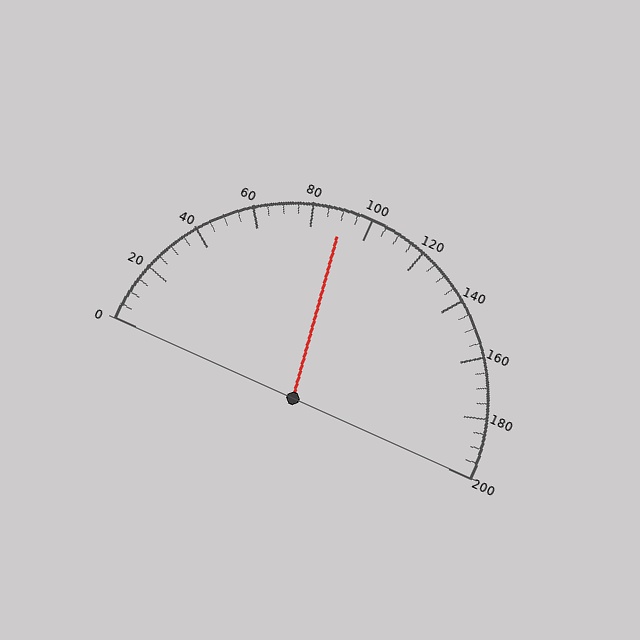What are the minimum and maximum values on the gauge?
The gauge ranges from 0 to 200.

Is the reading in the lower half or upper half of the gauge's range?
The reading is in the lower half of the range (0 to 200).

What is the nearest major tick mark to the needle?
The nearest major tick mark is 80.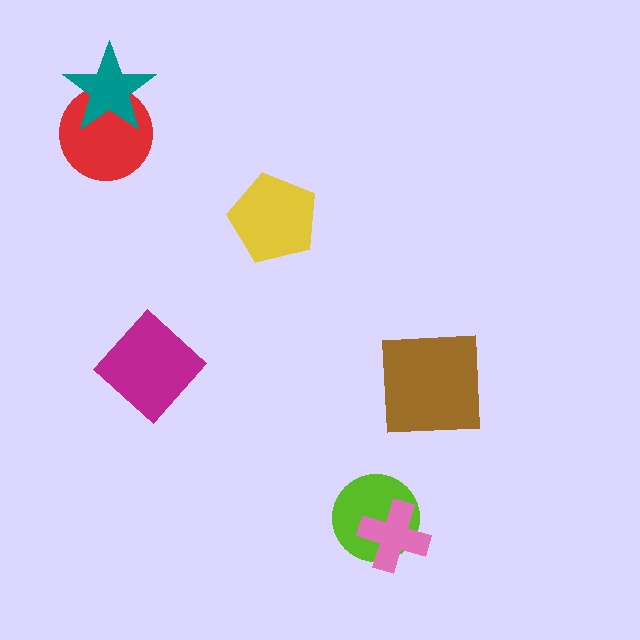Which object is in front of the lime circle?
The pink cross is in front of the lime circle.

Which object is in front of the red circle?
The teal star is in front of the red circle.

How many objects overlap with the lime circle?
1 object overlaps with the lime circle.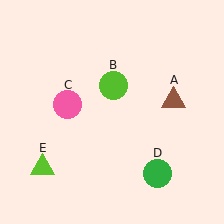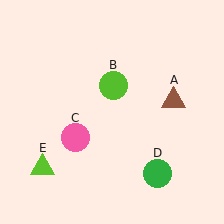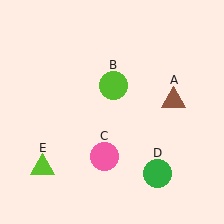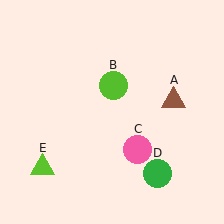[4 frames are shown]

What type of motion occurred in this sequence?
The pink circle (object C) rotated counterclockwise around the center of the scene.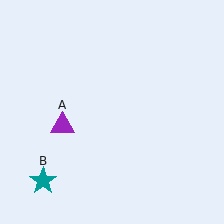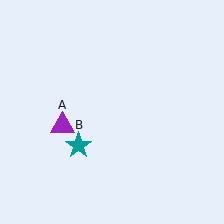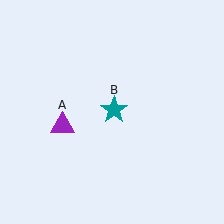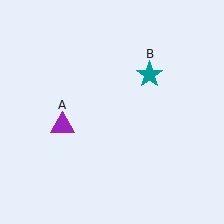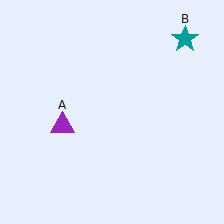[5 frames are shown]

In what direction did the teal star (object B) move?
The teal star (object B) moved up and to the right.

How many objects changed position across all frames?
1 object changed position: teal star (object B).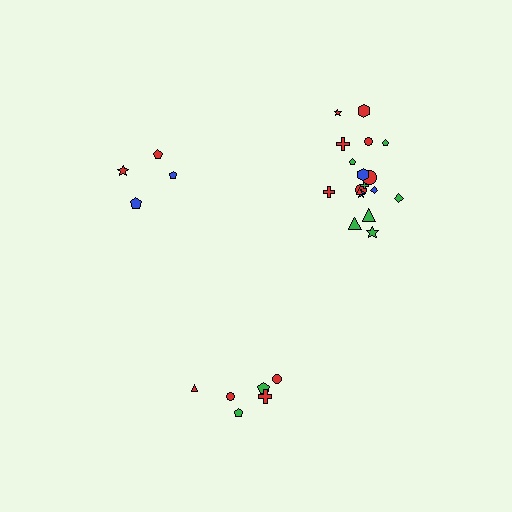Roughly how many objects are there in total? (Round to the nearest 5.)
Roughly 30 objects in total.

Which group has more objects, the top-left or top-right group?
The top-right group.